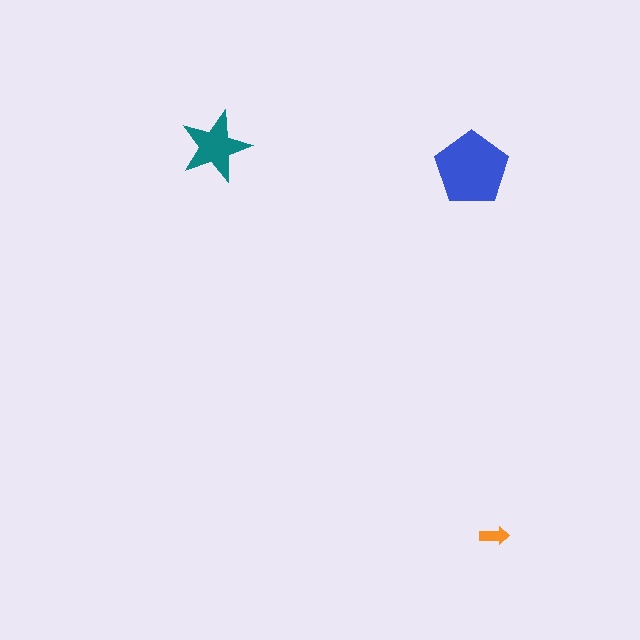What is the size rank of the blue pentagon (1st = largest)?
1st.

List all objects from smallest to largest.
The orange arrow, the teal star, the blue pentagon.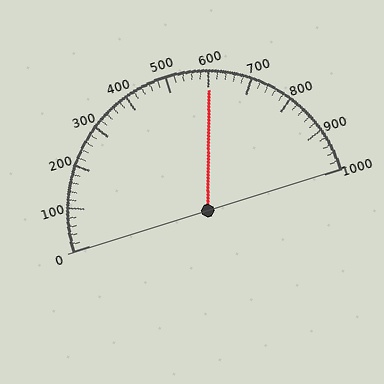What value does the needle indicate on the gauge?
The needle indicates approximately 600.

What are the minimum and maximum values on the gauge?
The gauge ranges from 0 to 1000.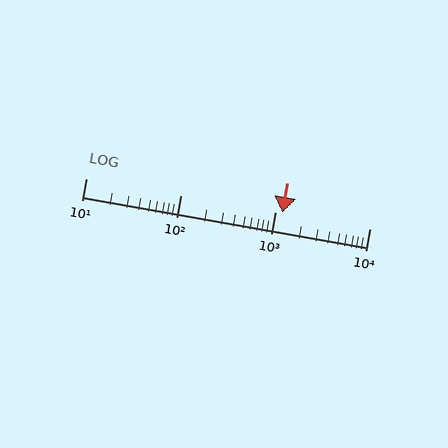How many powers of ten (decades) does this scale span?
The scale spans 3 decades, from 10 to 10000.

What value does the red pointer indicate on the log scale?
The pointer indicates approximately 1200.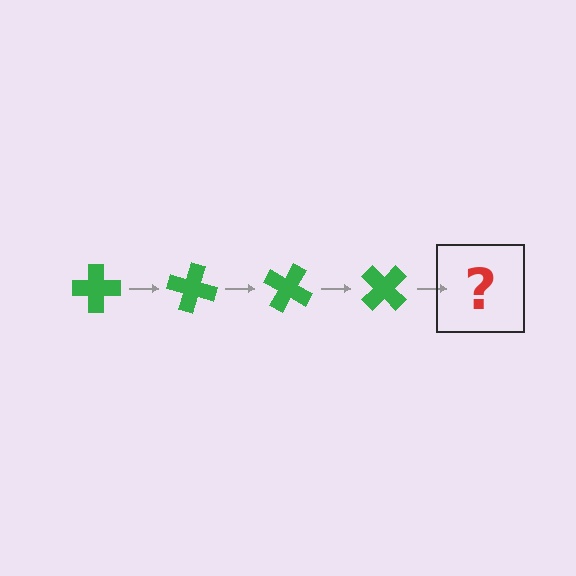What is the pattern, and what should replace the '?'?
The pattern is that the cross rotates 15 degrees each step. The '?' should be a green cross rotated 60 degrees.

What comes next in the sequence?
The next element should be a green cross rotated 60 degrees.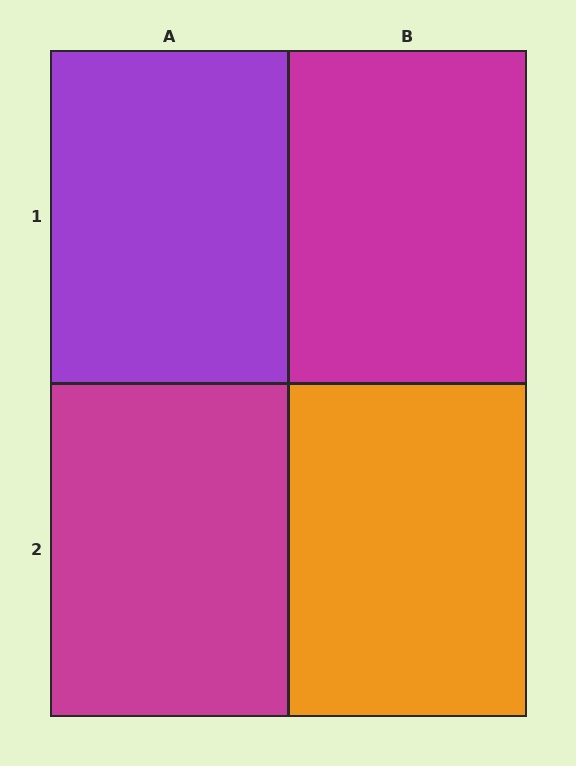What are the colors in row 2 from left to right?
Magenta, orange.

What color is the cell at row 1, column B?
Magenta.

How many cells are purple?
1 cell is purple.